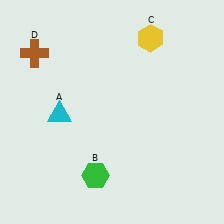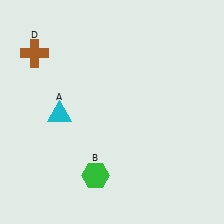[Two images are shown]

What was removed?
The yellow hexagon (C) was removed in Image 2.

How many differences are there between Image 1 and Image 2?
There is 1 difference between the two images.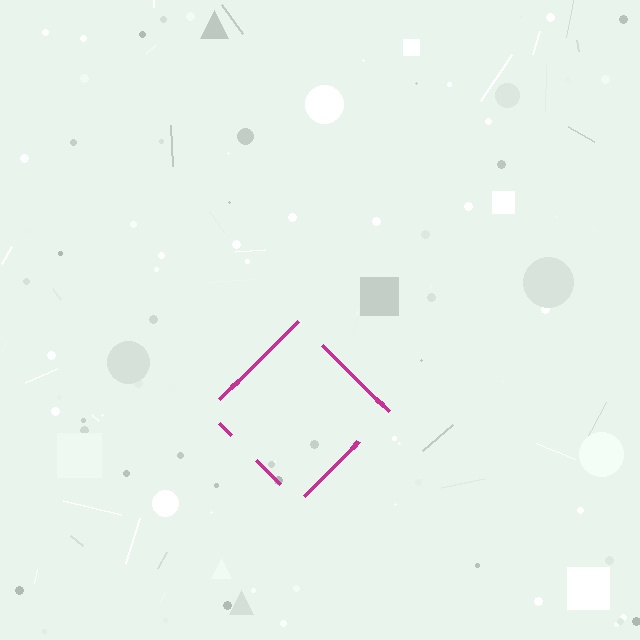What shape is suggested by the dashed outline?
The dashed outline suggests a diamond.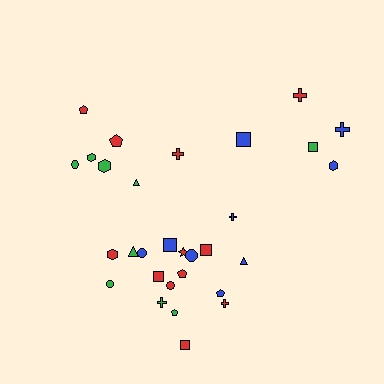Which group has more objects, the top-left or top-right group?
The top-left group.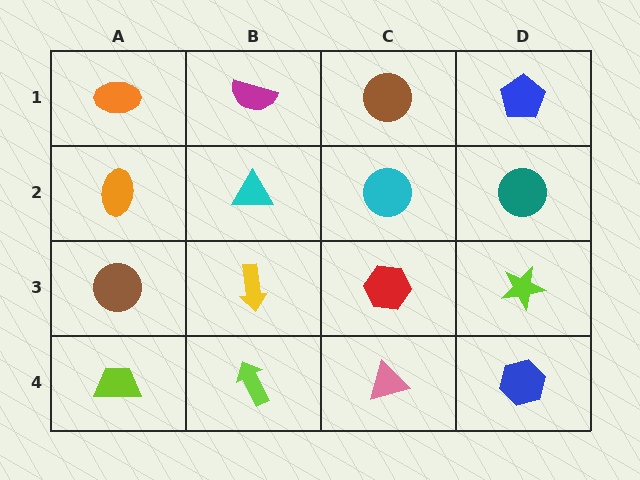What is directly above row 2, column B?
A magenta semicircle.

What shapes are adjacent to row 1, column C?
A cyan circle (row 2, column C), a magenta semicircle (row 1, column B), a blue pentagon (row 1, column D).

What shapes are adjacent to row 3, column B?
A cyan triangle (row 2, column B), a lime arrow (row 4, column B), a brown circle (row 3, column A), a red hexagon (row 3, column C).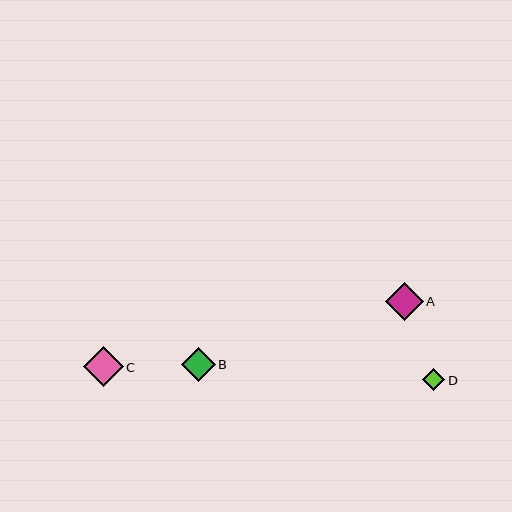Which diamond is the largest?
Diamond C is the largest with a size of approximately 40 pixels.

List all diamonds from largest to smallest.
From largest to smallest: C, A, B, D.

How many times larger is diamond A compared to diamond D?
Diamond A is approximately 1.7 times the size of diamond D.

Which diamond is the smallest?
Diamond D is the smallest with a size of approximately 22 pixels.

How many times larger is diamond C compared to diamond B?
Diamond C is approximately 1.2 times the size of diamond B.